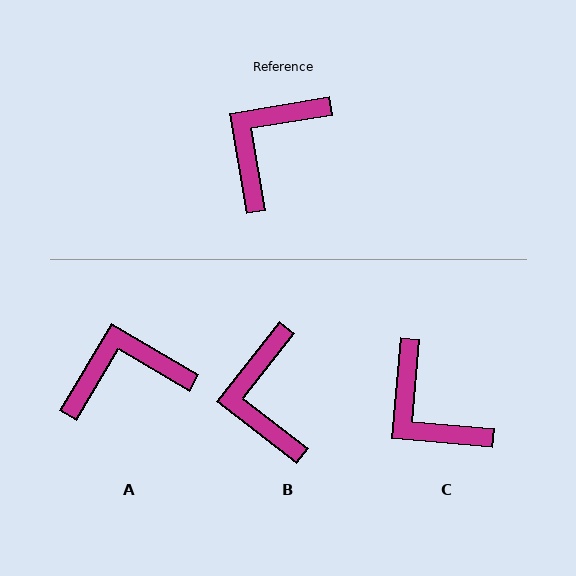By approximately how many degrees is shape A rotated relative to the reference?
Approximately 40 degrees clockwise.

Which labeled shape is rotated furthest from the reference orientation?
C, about 75 degrees away.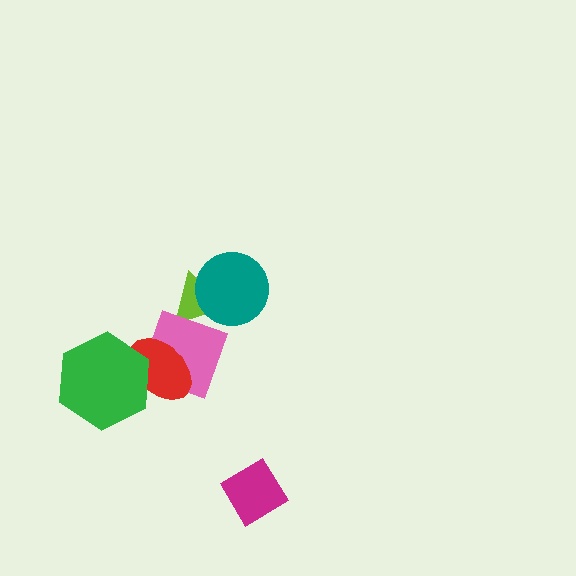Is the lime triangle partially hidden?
Yes, it is partially covered by another shape.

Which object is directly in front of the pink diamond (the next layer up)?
The red ellipse is directly in front of the pink diamond.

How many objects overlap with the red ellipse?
2 objects overlap with the red ellipse.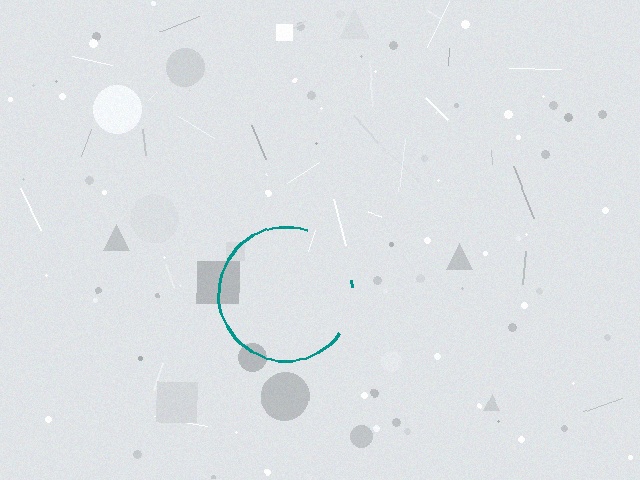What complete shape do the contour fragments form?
The contour fragments form a circle.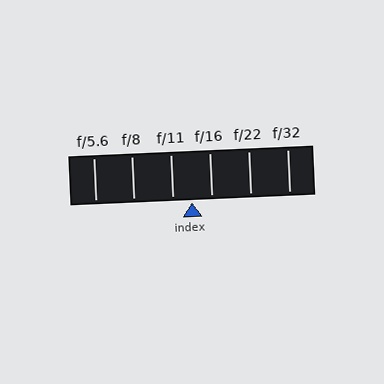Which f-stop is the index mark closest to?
The index mark is closest to f/11.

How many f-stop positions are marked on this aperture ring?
There are 6 f-stop positions marked.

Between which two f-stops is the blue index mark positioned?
The index mark is between f/11 and f/16.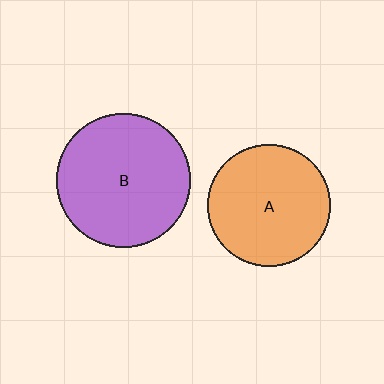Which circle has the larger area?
Circle B (purple).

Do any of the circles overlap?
No, none of the circles overlap.